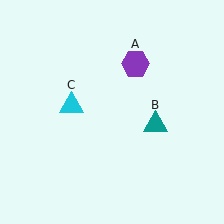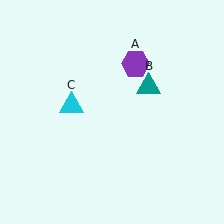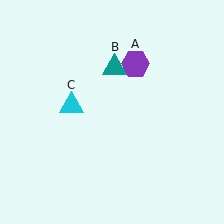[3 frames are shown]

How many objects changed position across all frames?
1 object changed position: teal triangle (object B).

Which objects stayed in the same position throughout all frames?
Purple hexagon (object A) and cyan triangle (object C) remained stationary.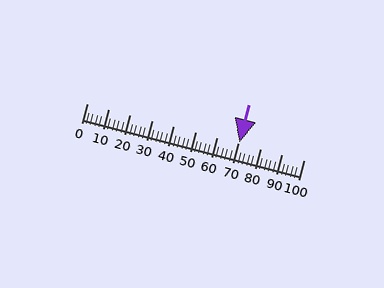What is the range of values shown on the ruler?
The ruler shows values from 0 to 100.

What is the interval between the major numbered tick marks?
The major tick marks are spaced 10 units apart.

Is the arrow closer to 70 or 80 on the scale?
The arrow is closer to 70.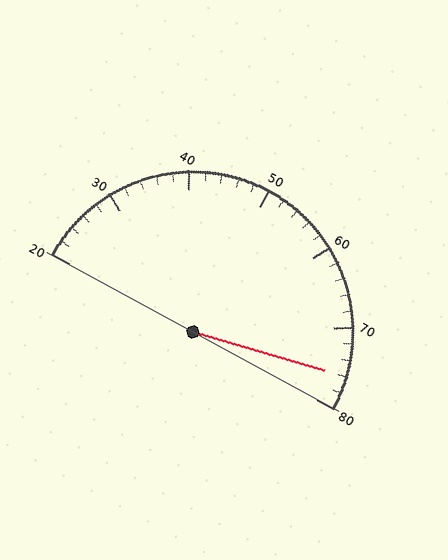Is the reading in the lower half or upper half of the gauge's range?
The reading is in the upper half of the range (20 to 80).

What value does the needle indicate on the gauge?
The needle indicates approximately 76.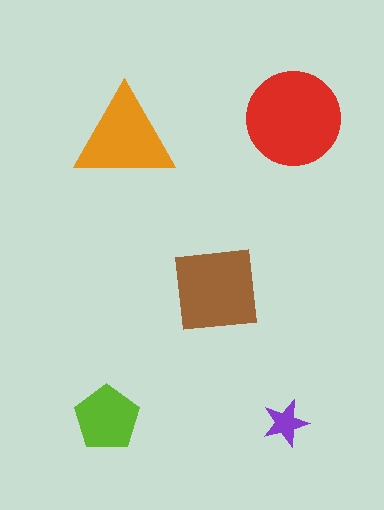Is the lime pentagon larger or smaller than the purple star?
Larger.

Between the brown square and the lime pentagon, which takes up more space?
The brown square.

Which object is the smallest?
The purple star.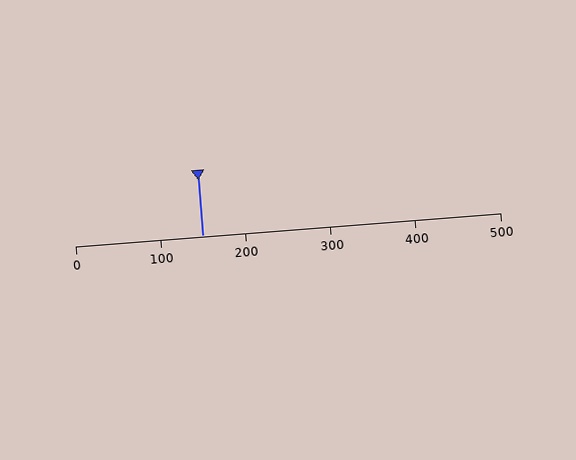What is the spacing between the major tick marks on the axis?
The major ticks are spaced 100 apart.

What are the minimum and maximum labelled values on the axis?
The axis runs from 0 to 500.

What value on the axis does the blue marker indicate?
The marker indicates approximately 150.